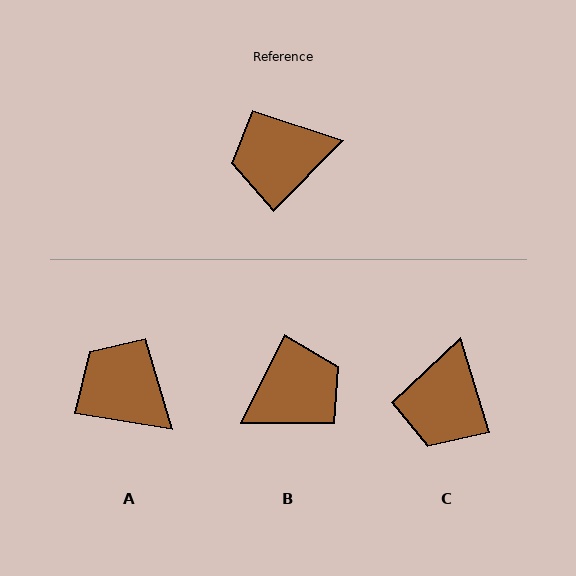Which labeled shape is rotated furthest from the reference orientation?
B, about 162 degrees away.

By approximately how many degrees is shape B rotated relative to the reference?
Approximately 162 degrees clockwise.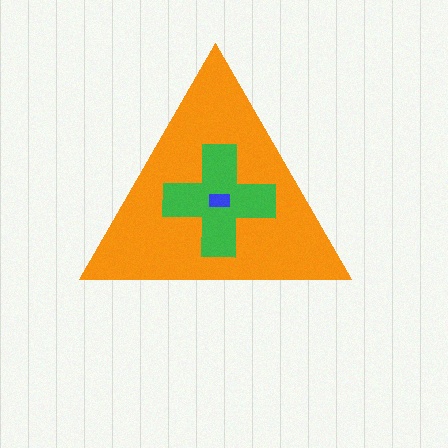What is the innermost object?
The blue rectangle.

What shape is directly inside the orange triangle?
The green cross.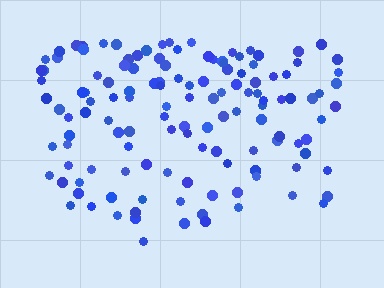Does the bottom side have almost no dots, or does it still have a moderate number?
Still a moderate number, just noticeably fewer than the top.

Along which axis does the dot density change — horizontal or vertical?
Vertical.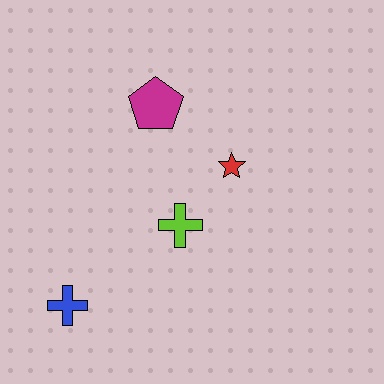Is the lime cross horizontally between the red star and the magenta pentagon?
Yes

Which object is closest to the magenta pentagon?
The red star is closest to the magenta pentagon.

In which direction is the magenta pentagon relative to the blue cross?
The magenta pentagon is above the blue cross.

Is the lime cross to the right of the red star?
No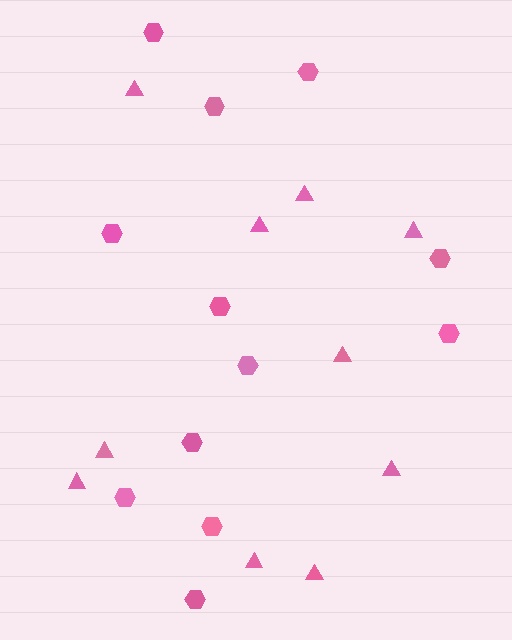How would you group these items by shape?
There are 2 groups: one group of hexagons (12) and one group of triangles (10).